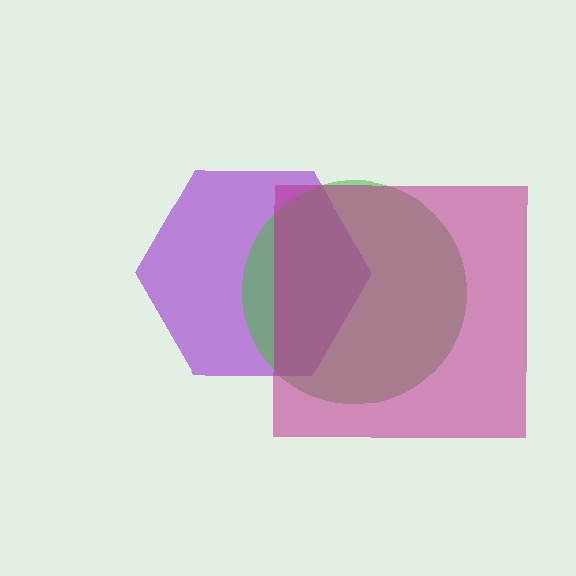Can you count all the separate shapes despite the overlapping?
Yes, there are 3 separate shapes.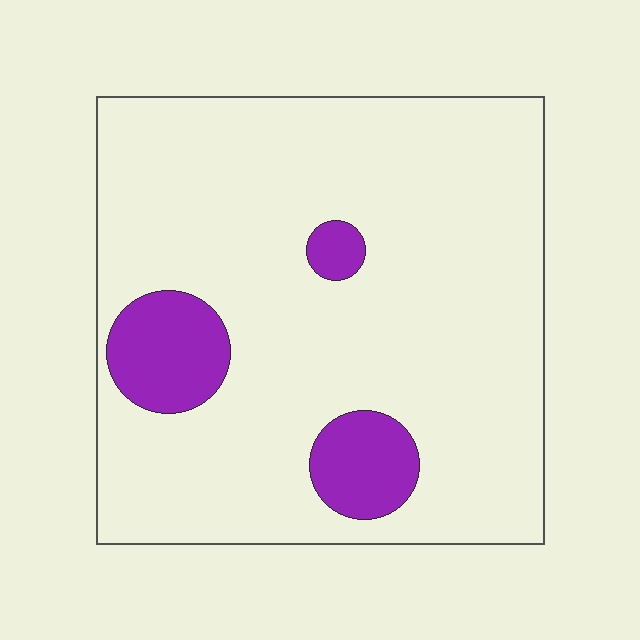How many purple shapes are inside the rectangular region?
3.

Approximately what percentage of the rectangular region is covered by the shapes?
Approximately 10%.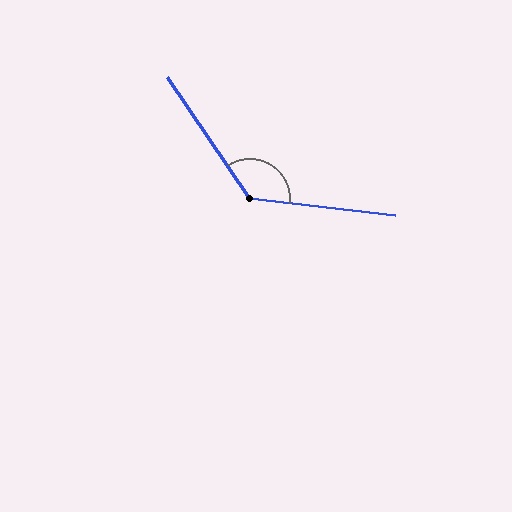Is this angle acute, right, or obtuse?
It is obtuse.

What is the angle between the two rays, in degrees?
Approximately 131 degrees.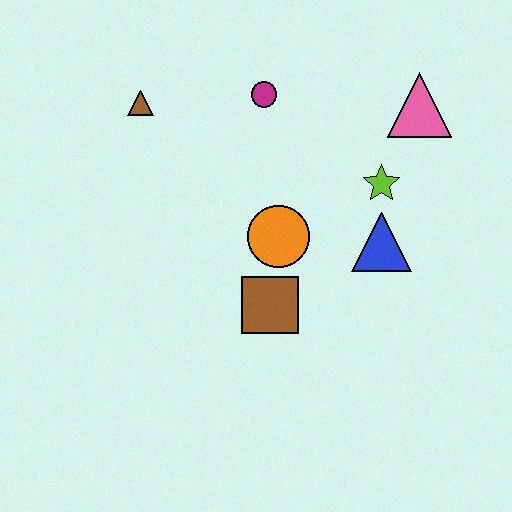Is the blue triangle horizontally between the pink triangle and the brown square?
Yes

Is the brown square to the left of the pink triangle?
Yes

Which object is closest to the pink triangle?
The lime star is closest to the pink triangle.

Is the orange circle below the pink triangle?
Yes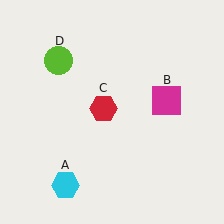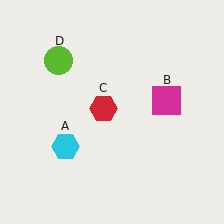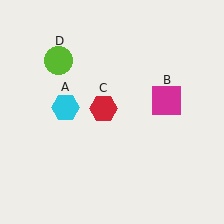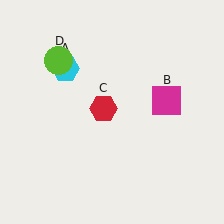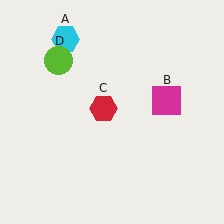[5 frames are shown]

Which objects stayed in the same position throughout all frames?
Magenta square (object B) and red hexagon (object C) and lime circle (object D) remained stationary.